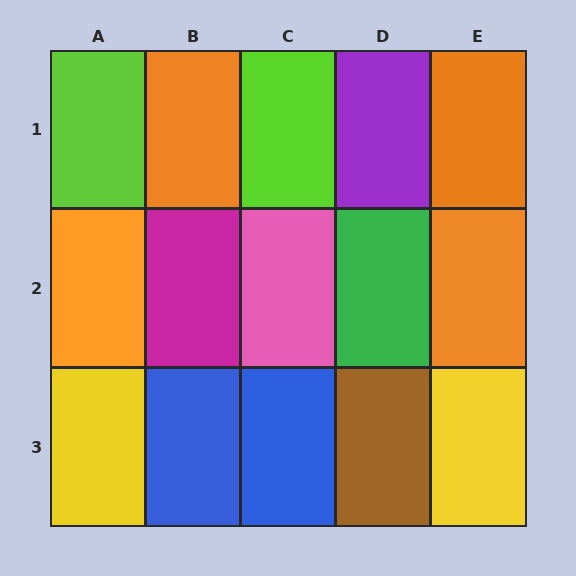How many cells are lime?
2 cells are lime.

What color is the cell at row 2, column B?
Magenta.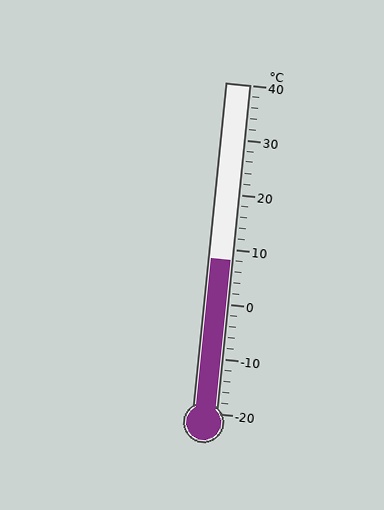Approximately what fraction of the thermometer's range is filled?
The thermometer is filled to approximately 45% of its range.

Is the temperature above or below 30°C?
The temperature is below 30°C.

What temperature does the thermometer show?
The thermometer shows approximately 8°C.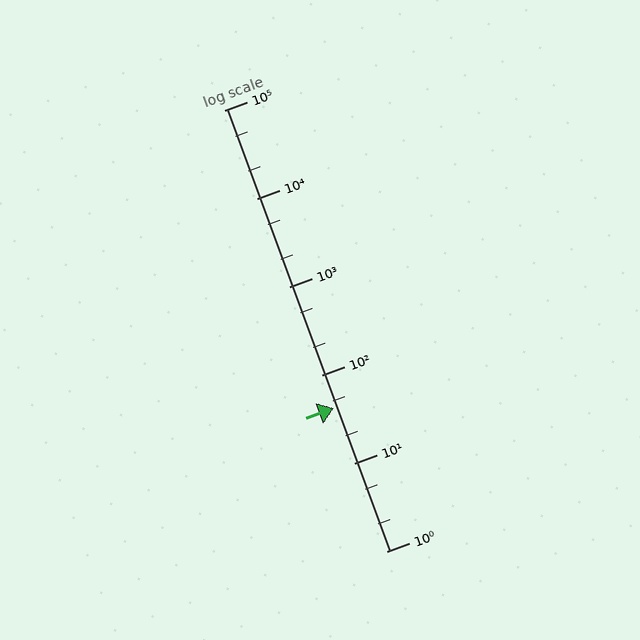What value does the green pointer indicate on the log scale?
The pointer indicates approximately 42.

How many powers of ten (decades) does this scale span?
The scale spans 5 decades, from 1 to 100000.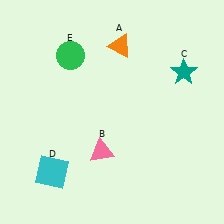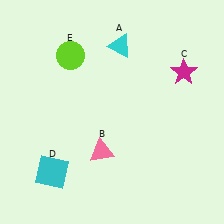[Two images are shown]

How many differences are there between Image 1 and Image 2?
There are 3 differences between the two images.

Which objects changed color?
A changed from orange to cyan. C changed from teal to magenta. E changed from green to lime.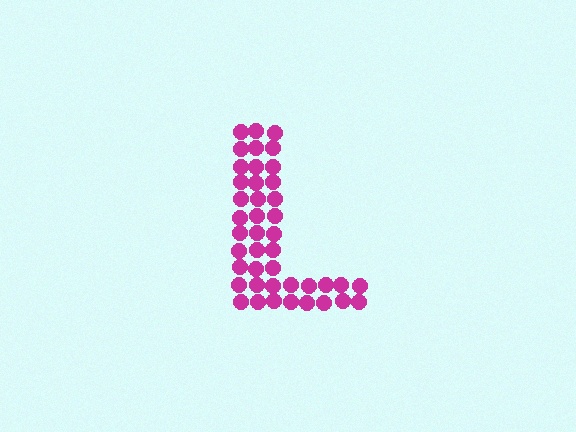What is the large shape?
The large shape is the letter L.